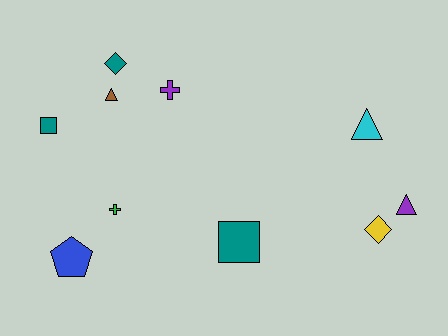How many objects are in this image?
There are 10 objects.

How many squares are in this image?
There are 2 squares.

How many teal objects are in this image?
There are 3 teal objects.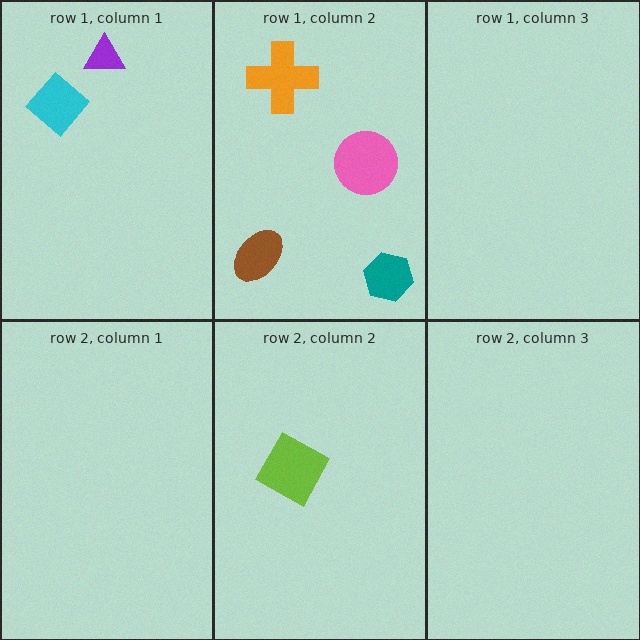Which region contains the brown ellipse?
The row 1, column 2 region.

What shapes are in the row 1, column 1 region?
The purple triangle, the cyan diamond.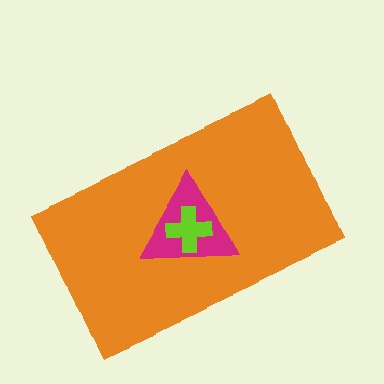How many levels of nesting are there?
3.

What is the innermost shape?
The lime cross.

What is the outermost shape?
The orange rectangle.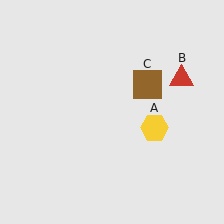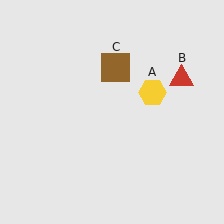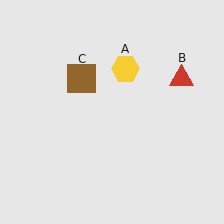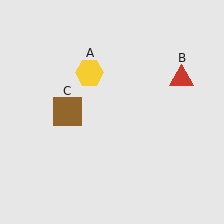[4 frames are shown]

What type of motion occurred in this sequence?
The yellow hexagon (object A), brown square (object C) rotated counterclockwise around the center of the scene.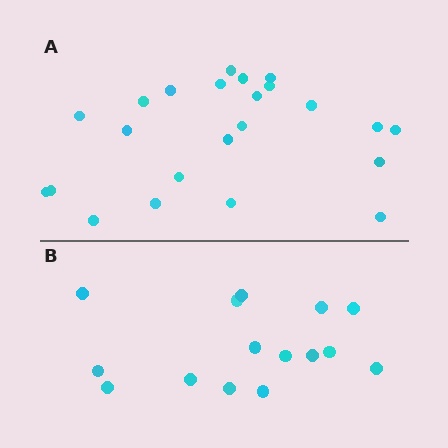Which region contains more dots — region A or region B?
Region A (the top region) has more dots.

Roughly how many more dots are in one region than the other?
Region A has roughly 8 or so more dots than region B.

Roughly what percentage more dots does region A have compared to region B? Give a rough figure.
About 55% more.